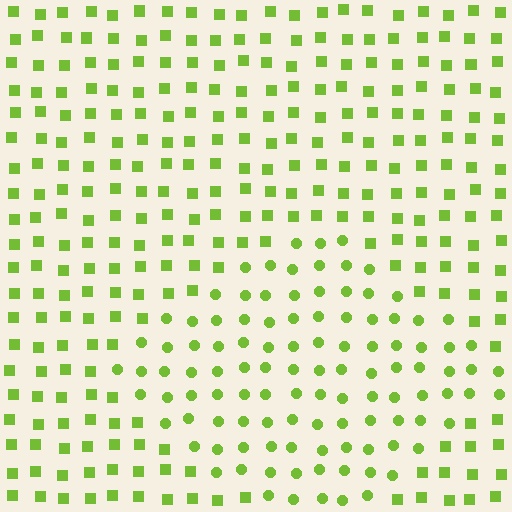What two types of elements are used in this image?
The image uses circles inside the diamond region and squares outside it.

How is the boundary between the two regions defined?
The boundary is defined by a change in element shape: circles inside vs. squares outside. All elements share the same color and spacing.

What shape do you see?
I see a diamond.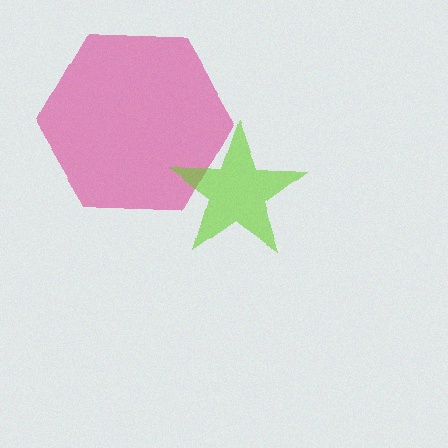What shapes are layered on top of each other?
The layered shapes are: a magenta hexagon, a lime star.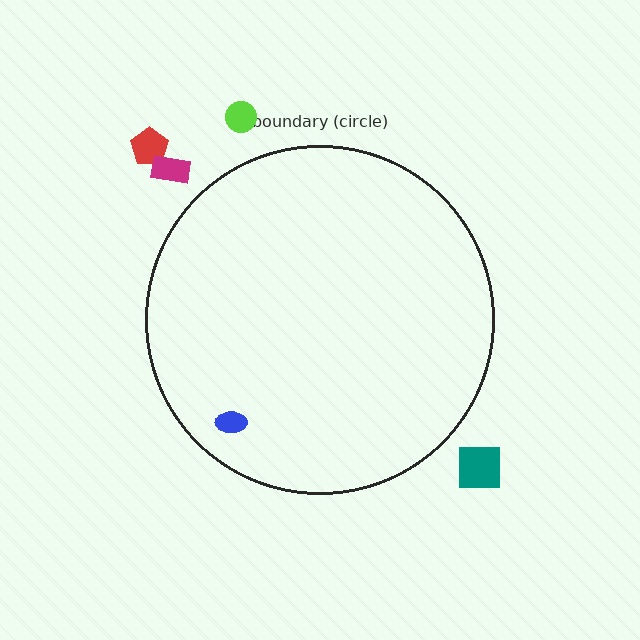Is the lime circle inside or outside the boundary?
Outside.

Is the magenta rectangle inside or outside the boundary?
Outside.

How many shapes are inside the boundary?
1 inside, 4 outside.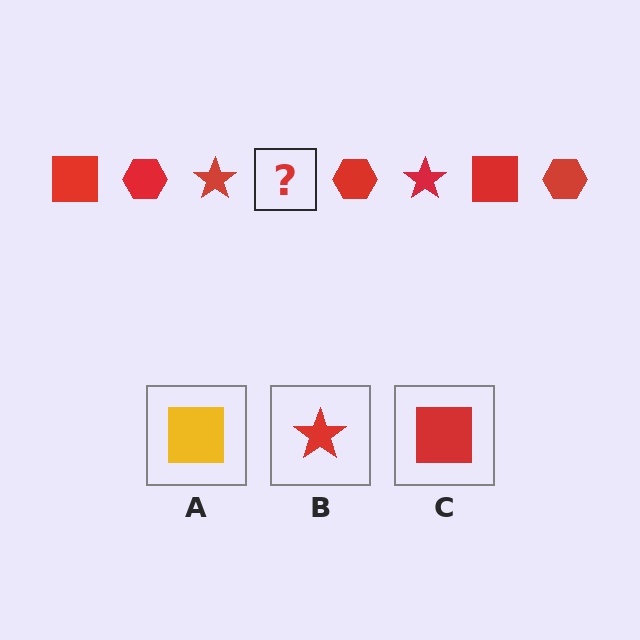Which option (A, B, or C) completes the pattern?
C.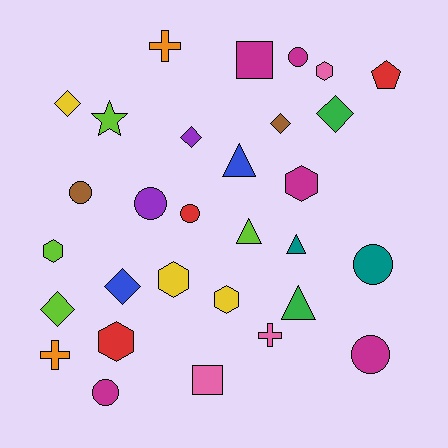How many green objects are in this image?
There are 2 green objects.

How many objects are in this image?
There are 30 objects.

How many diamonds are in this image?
There are 6 diamonds.